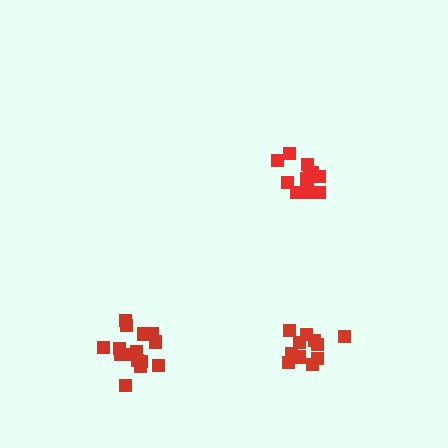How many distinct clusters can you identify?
There are 3 distinct clusters.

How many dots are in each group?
Group 1: 12 dots, Group 2: 15 dots, Group 3: 11 dots (38 total).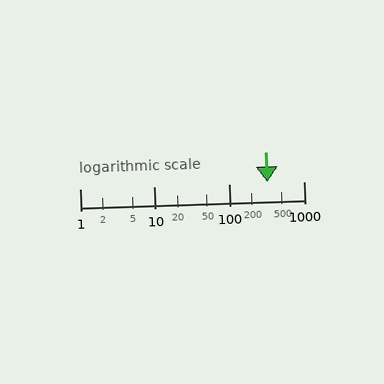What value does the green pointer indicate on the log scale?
The pointer indicates approximately 320.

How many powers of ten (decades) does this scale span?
The scale spans 3 decades, from 1 to 1000.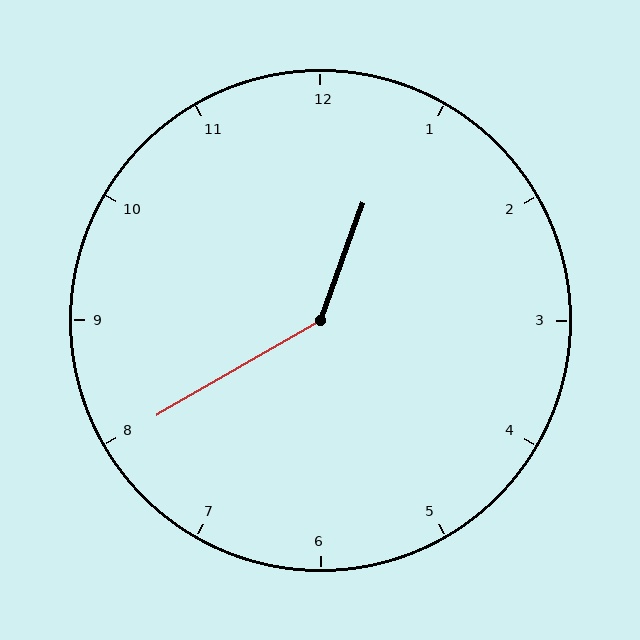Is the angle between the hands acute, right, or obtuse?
It is obtuse.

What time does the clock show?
12:40.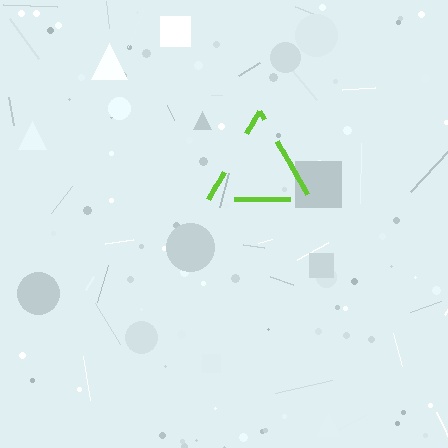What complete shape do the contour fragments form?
The contour fragments form a triangle.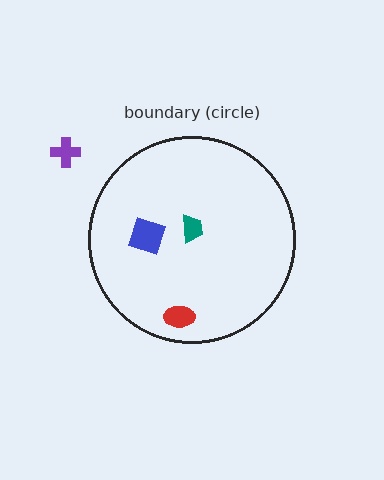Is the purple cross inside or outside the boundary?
Outside.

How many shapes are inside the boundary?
3 inside, 1 outside.